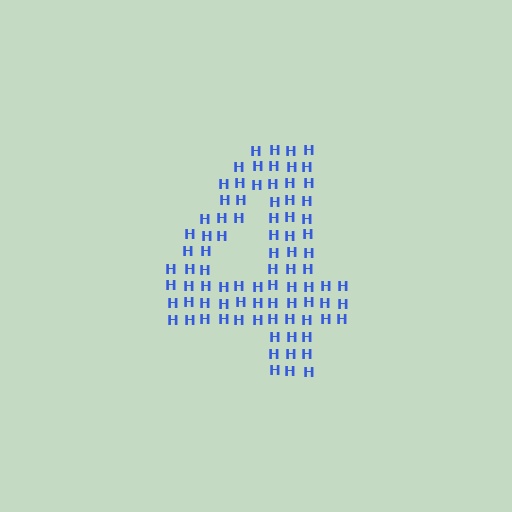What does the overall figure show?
The overall figure shows the digit 4.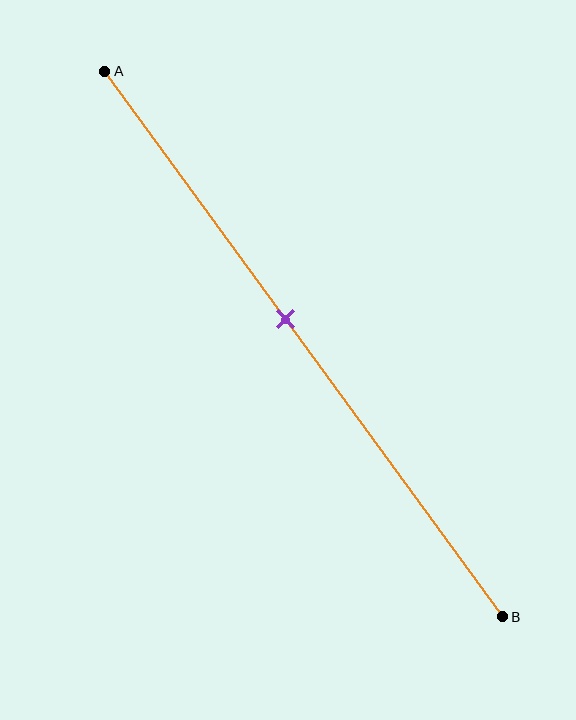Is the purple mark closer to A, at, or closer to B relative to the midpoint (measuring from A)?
The purple mark is closer to point A than the midpoint of segment AB.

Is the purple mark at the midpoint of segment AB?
No, the mark is at about 45% from A, not at the 50% midpoint.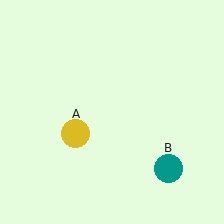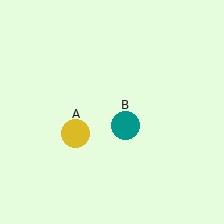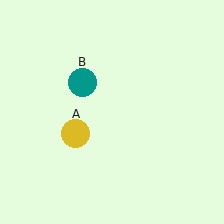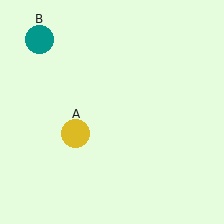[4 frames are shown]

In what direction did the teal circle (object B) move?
The teal circle (object B) moved up and to the left.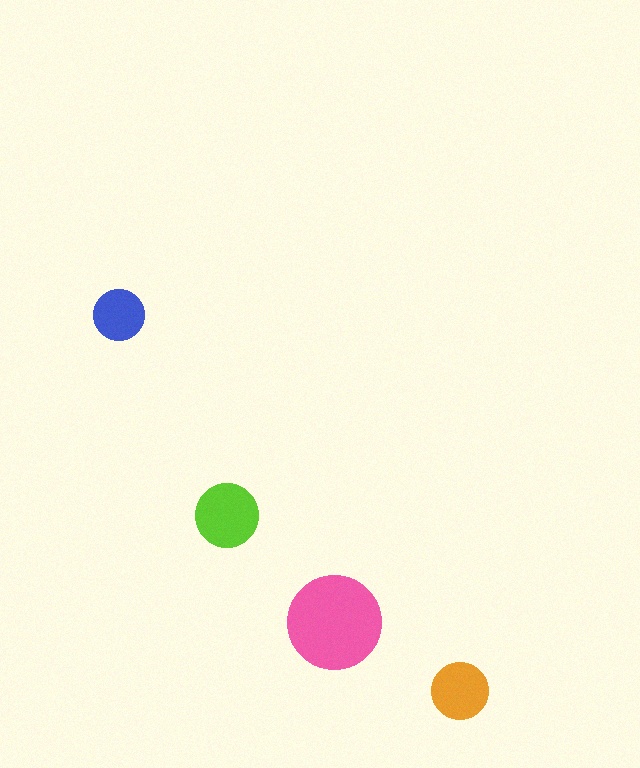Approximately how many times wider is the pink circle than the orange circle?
About 1.5 times wider.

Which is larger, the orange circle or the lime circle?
The lime one.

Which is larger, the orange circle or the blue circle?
The orange one.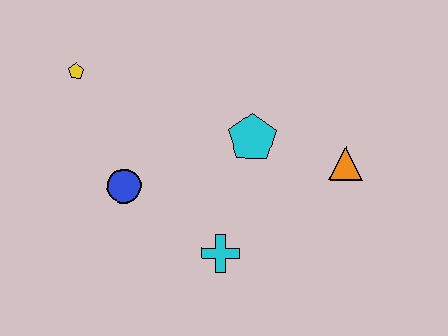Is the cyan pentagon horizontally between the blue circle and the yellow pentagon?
No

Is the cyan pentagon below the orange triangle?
No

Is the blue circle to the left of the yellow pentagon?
No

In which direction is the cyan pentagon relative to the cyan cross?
The cyan pentagon is above the cyan cross.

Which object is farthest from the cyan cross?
The yellow pentagon is farthest from the cyan cross.